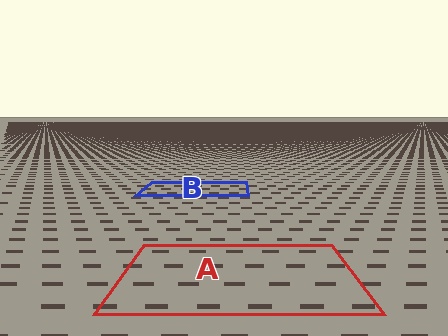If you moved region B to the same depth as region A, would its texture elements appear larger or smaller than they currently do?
They would appear larger. At a closer depth, the same texture elements are projected at a bigger on-screen size.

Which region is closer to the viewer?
Region A is closer. The texture elements there are larger and more spread out.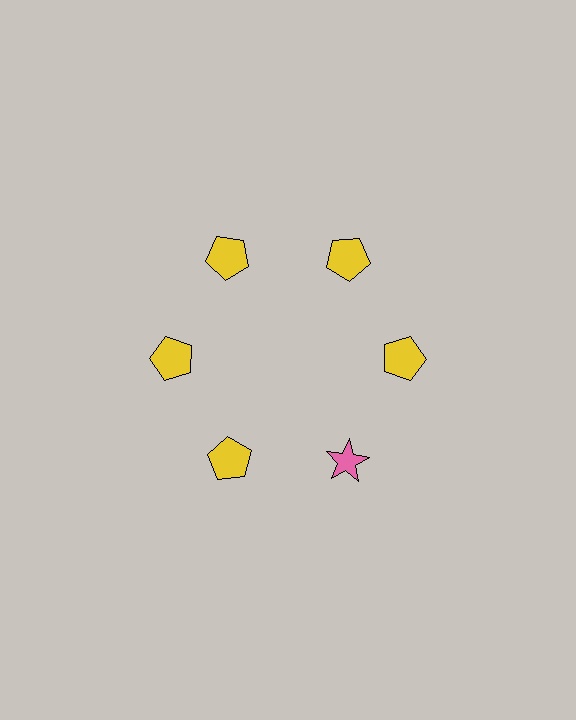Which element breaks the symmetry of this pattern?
The pink star at roughly the 5 o'clock position breaks the symmetry. All other shapes are yellow pentagons.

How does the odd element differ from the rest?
It differs in both color (pink instead of yellow) and shape (star instead of pentagon).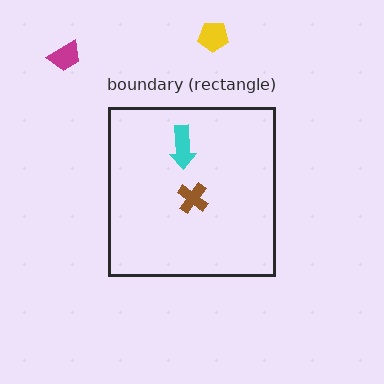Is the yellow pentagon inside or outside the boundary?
Outside.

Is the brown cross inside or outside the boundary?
Inside.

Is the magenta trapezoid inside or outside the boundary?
Outside.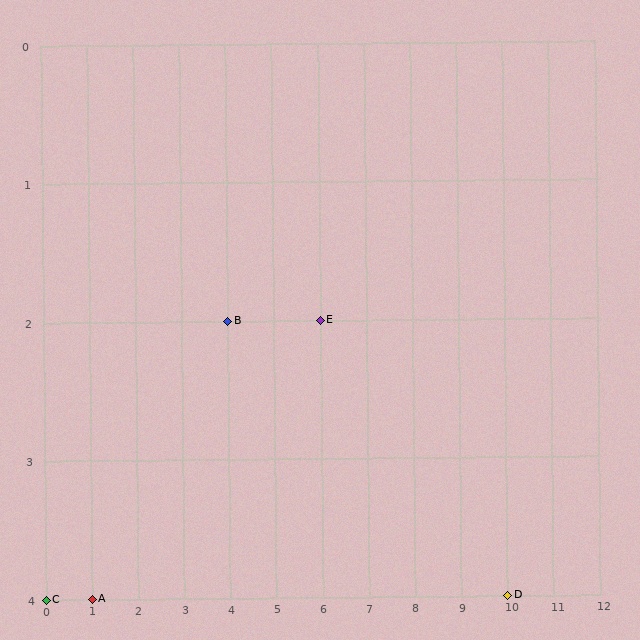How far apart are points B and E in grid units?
Points B and E are 2 columns apart.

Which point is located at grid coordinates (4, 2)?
Point B is at (4, 2).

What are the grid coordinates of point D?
Point D is at grid coordinates (10, 4).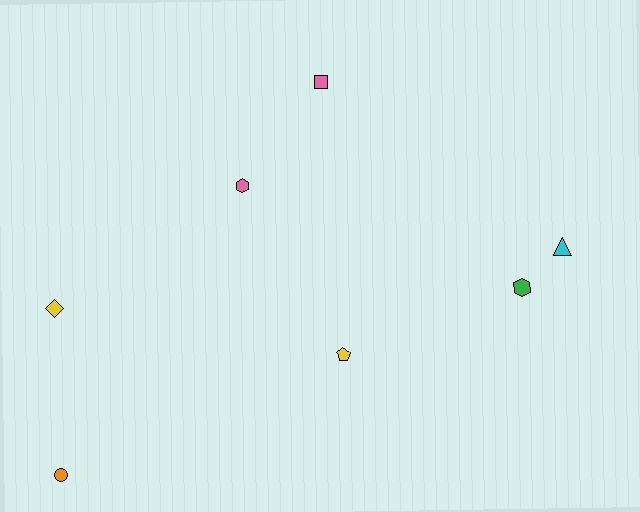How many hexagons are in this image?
There are 2 hexagons.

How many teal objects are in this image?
There are no teal objects.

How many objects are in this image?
There are 7 objects.